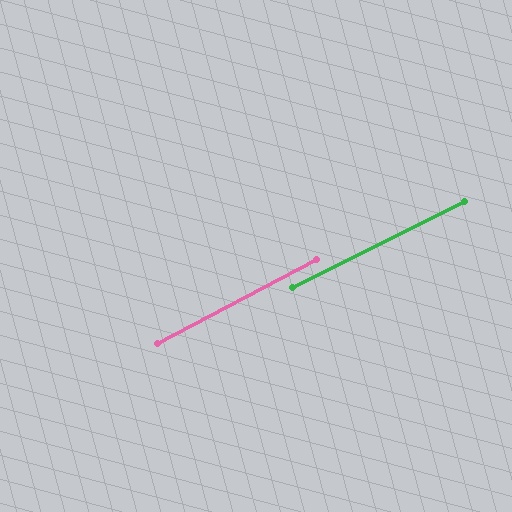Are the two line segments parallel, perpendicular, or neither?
Parallel — their directions differ by only 1.5°.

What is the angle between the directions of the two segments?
Approximately 1 degree.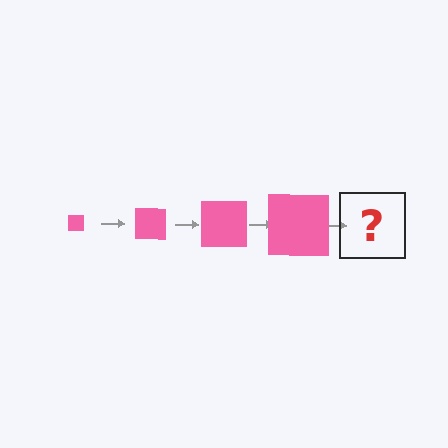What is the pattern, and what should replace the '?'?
The pattern is that the square gets progressively larger each step. The '?' should be a pink square, larger than the previous one.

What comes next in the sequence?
The next element should be a pink square, larger than the previous one.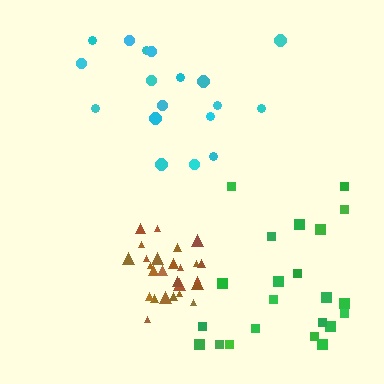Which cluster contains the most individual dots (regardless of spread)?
Brown (26).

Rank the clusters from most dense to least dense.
brown, cyan, green.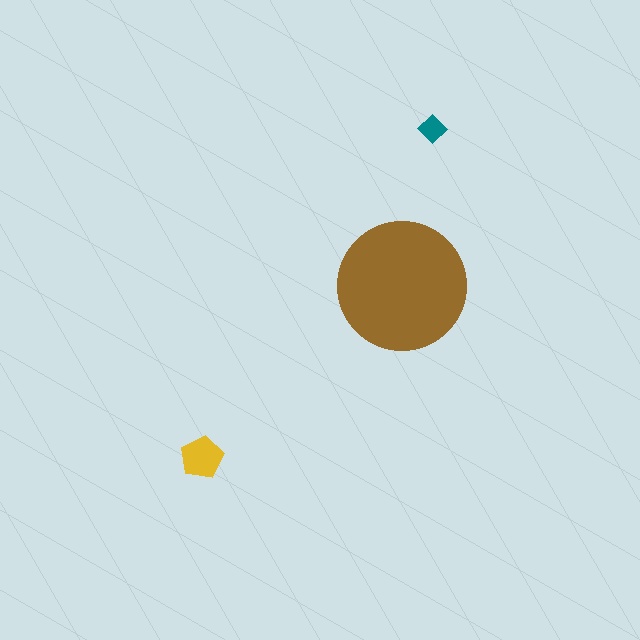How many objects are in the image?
There are 3 objects in the image.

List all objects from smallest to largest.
The teal diamond, the yellow pentagon, the brown circle.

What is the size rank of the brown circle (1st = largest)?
1st.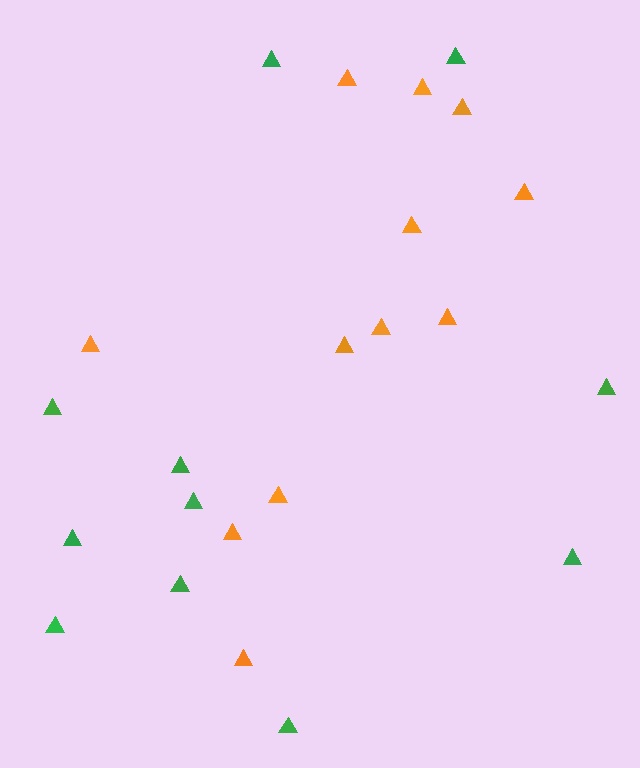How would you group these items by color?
There are 2 groups: one group of green triangles (11) and one group of orange triangles (12).